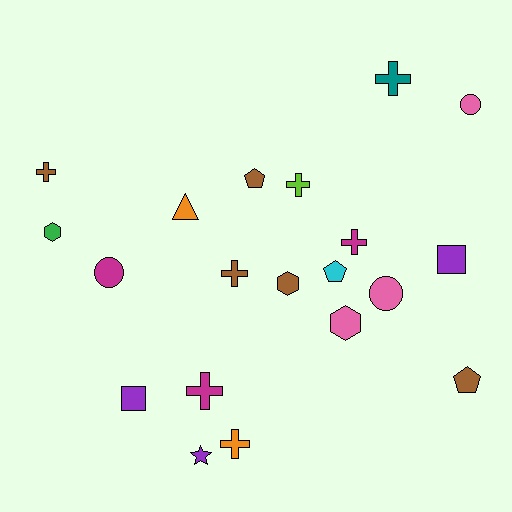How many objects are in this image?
There are 20 objects.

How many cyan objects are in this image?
There is 1 cyan object.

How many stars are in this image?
There is 1 star.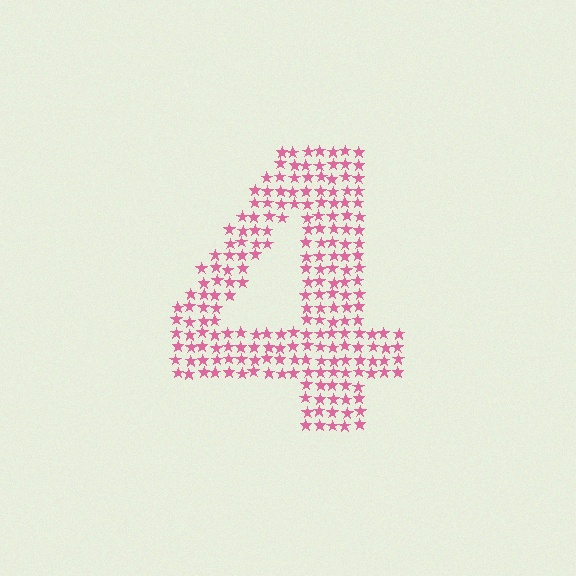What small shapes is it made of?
It is made of small stars.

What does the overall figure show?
The overall figure shows the digit 4.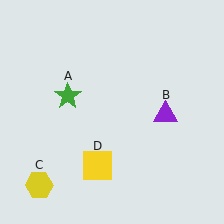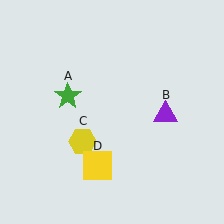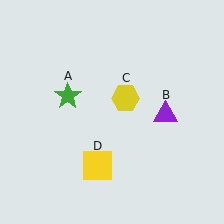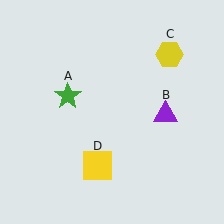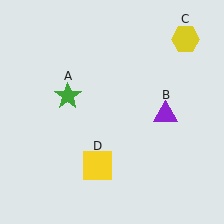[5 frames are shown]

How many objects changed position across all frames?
1 object changed position: yellow hexagon (object C).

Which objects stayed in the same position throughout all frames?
Green star (object A) and purple triangle (object B) and yellow square (object D) remained stationary.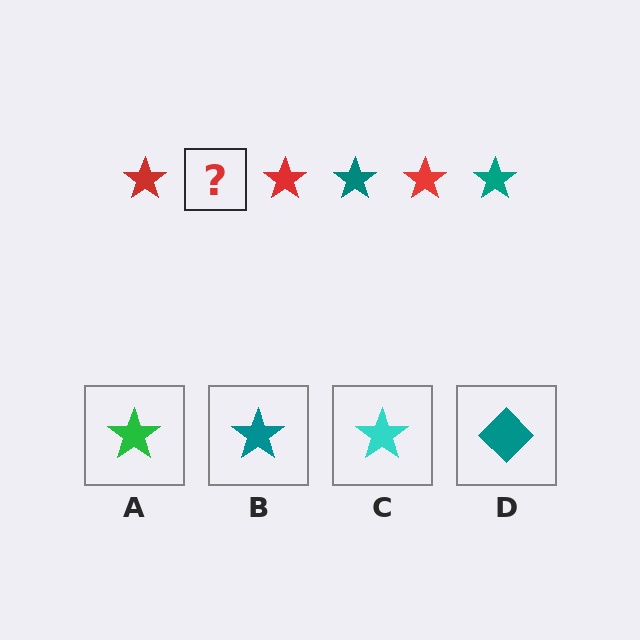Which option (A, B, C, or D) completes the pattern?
B.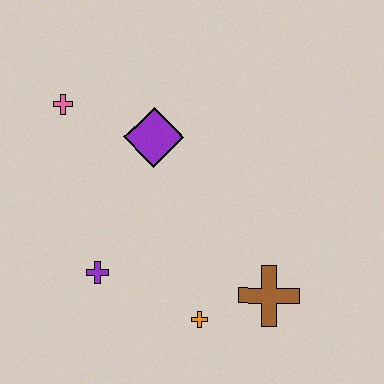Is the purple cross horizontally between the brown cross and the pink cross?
Yes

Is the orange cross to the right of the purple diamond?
Yes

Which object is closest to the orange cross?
The brown cross is closest to the orange cross.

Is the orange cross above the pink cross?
No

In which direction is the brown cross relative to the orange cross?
The brown cross is to the right of the orange cross.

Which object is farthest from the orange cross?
The pink cross is farthest from the orange cross.